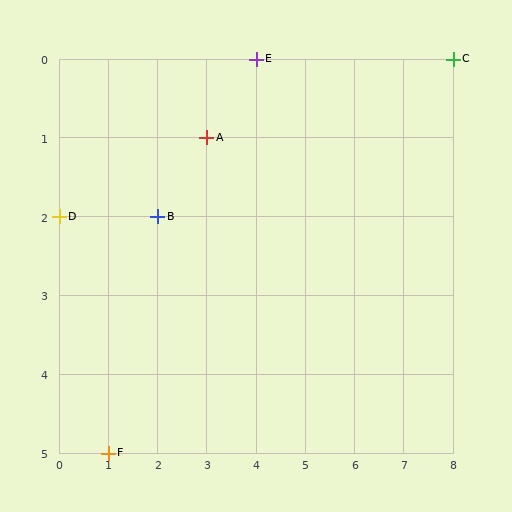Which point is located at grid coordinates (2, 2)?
Point B is at (2, 2).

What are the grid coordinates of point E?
Point E is at grid coordinates (4, 0).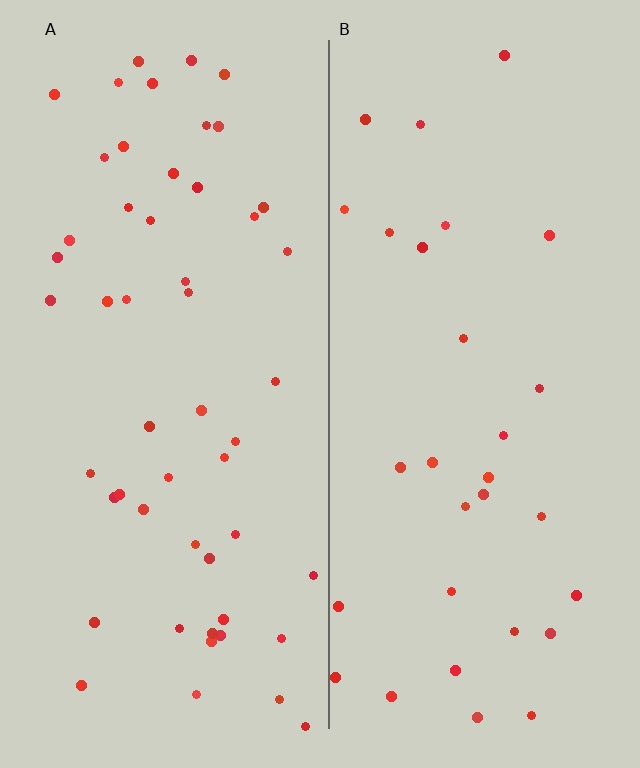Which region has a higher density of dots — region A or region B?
A (the left).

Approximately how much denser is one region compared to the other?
Approximately 1.7× — region A over region B.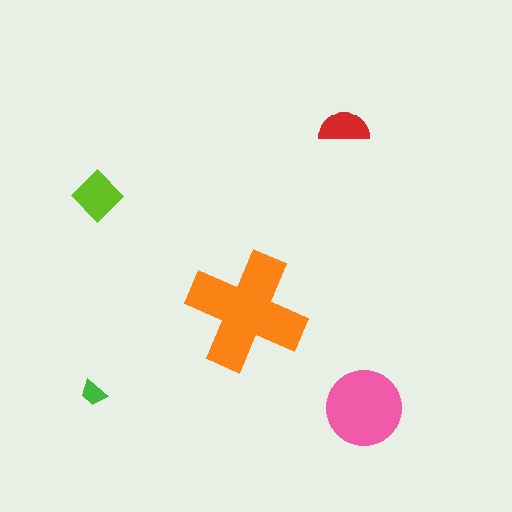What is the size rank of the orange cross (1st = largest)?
1st.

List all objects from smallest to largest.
The green trapezoid, the red semicircle, the lime diamond, the pink circle, the orange cross.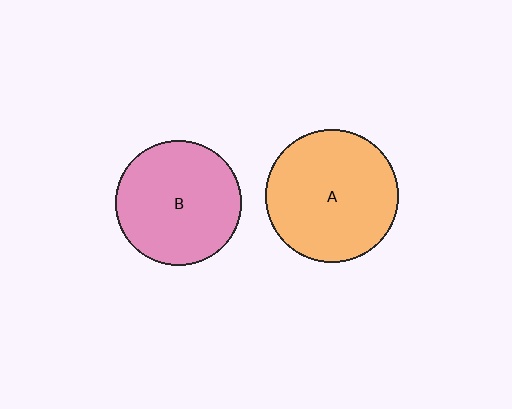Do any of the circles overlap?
No, none of the circles overlap.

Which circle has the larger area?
Circle A (orange).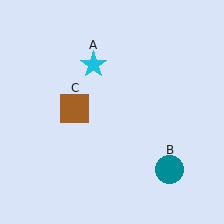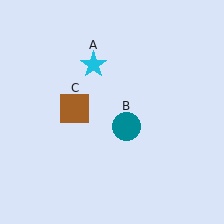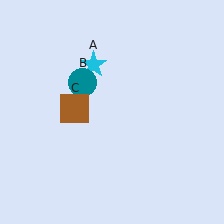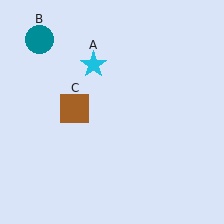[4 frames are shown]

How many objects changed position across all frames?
1 object changed position: teal circle (object B).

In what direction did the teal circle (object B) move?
The teal circle (object B) moved up and to the left.